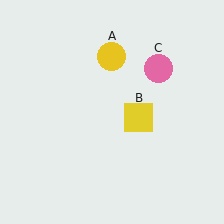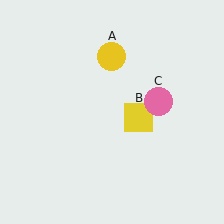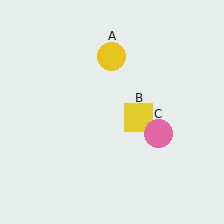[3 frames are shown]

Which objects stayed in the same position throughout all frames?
Yellow circle (object A) and yellow square (object B) remained stationary.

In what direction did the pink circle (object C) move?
The pink circle (object C) moved down.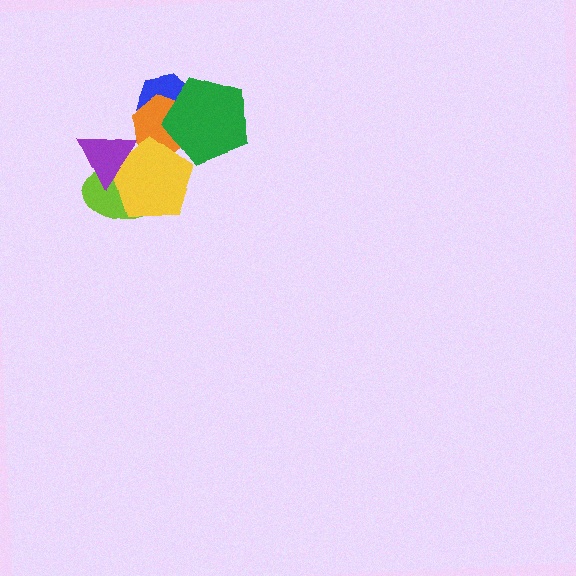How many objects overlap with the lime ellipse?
2 objects overlap with the lime ellipse.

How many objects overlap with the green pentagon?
2 objects overlap with the green pentagon.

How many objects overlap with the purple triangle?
2 objects overlap with the purple triangle.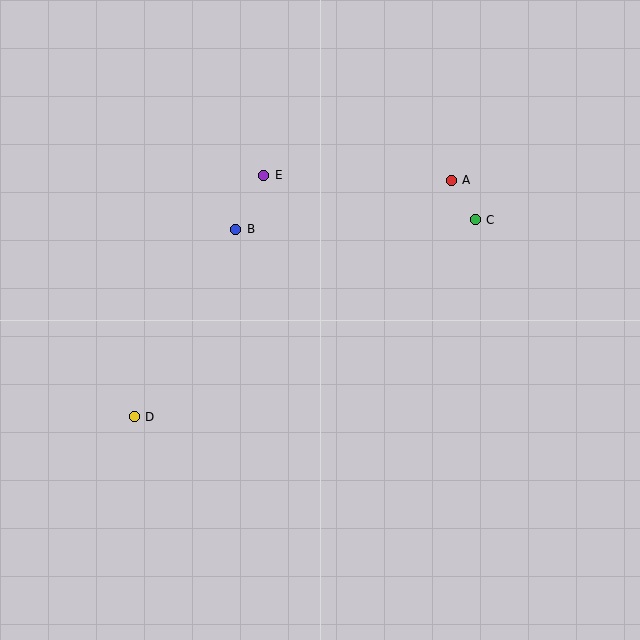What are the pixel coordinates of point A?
Point A is at (451, 180).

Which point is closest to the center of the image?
Point B at (236, 229) is closest to the center.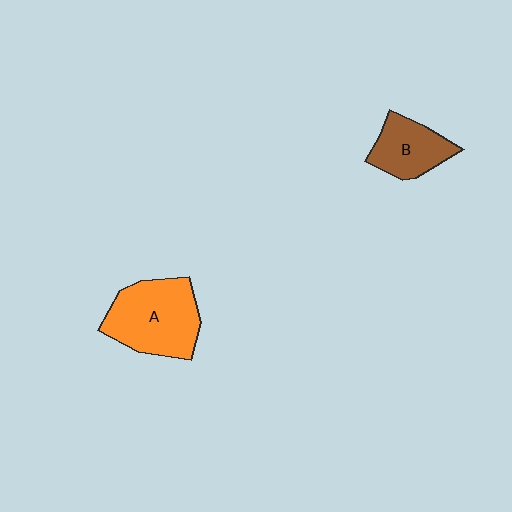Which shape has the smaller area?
Shape B (brown).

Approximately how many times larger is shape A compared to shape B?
Approximately 1.6 times.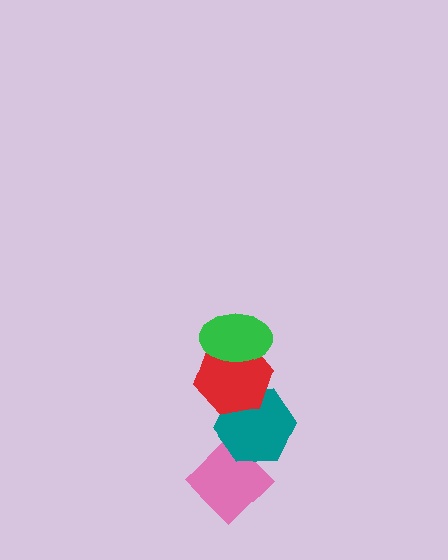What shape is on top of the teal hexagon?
The red hexagon is on top of the teal hexagon.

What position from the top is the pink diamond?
The pink diamond is 4th from the top.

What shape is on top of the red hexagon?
The green ellipse is on top of the red hexagon.